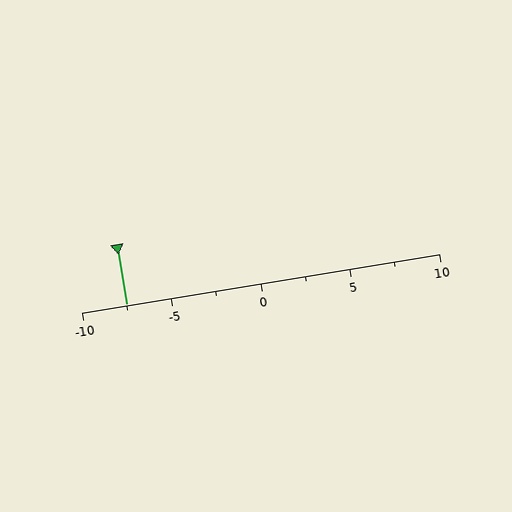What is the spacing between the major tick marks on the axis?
The major ticks are spaced 5 apart.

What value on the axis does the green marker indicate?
The marker indicates approximately -7.5.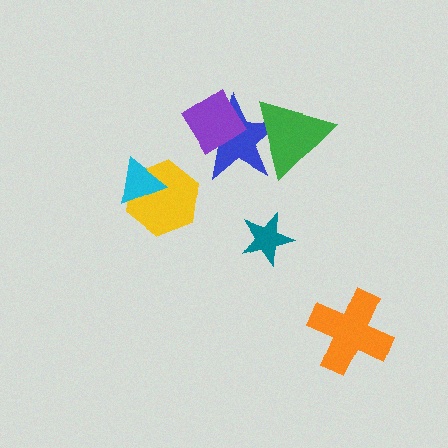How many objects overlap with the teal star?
0 objects overlap with the teal star.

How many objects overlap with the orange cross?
0 objects overlap with the orange cross.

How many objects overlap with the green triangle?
1 object overlaps with the green triangle.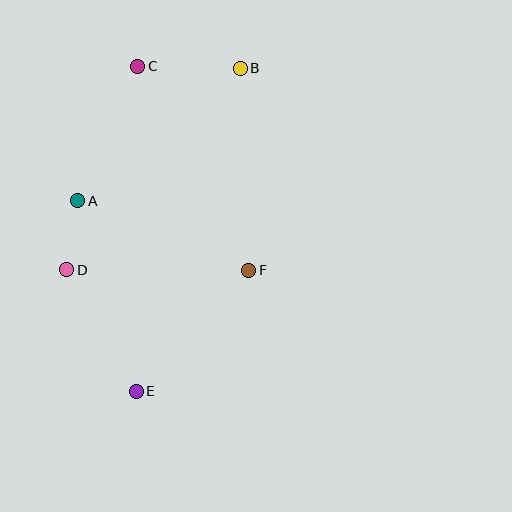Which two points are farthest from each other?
Points B and E are farthest from each other.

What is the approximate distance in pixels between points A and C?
The distance between A and C is approximately 147 pixels.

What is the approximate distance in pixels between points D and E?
The distance between D and E is approximately 140 pixels.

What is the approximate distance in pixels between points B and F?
The distance between B and F is approximately 202 pixels.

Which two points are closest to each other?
Points A and D are closest to each other.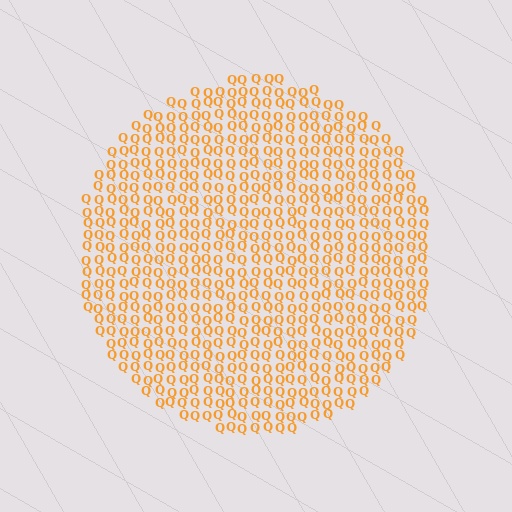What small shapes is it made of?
It is made of small letter Q's.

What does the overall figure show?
The overall figure shows a circle.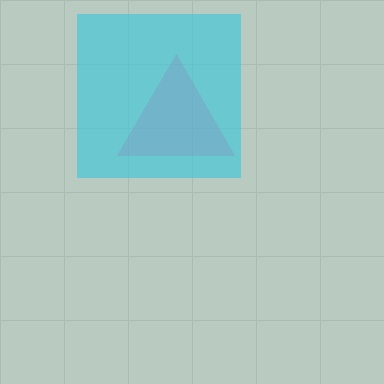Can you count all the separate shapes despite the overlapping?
Yes, there are 2 separate shapes.